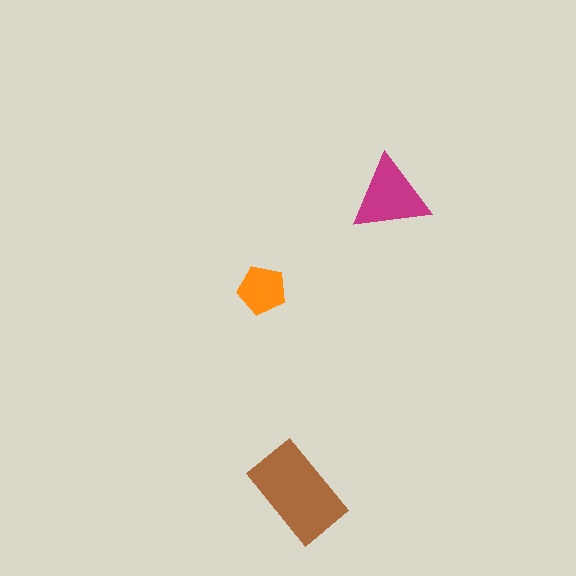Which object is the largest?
The brown rectangle.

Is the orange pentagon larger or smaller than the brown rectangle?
Smaller.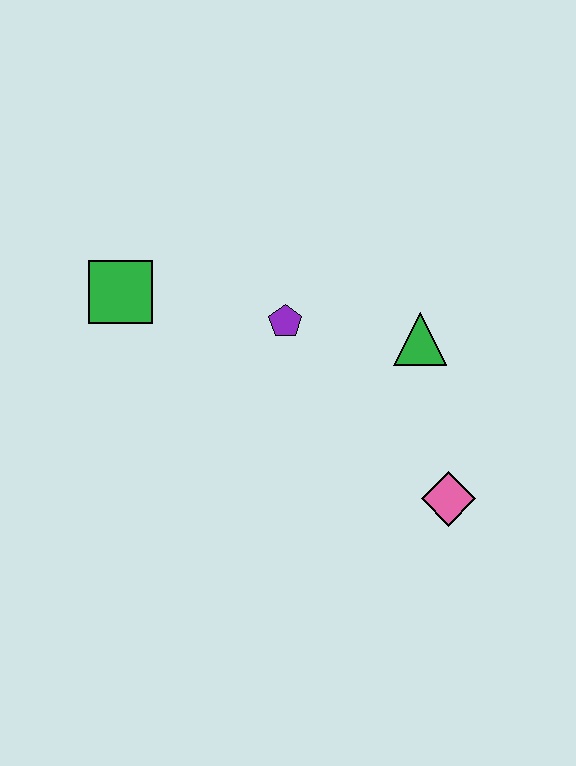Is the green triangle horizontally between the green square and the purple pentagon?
No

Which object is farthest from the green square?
The pink diamond is farthest from the green square.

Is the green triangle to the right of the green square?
Yes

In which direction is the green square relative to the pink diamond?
The green square is to the left of the pink diamond.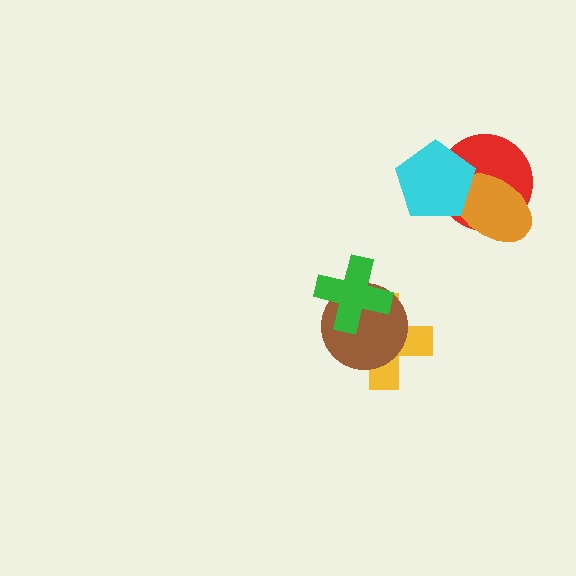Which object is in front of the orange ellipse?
The cyan pentagon is in front of the orange ellipse.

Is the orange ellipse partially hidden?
Yes, it is partially covered by another shape.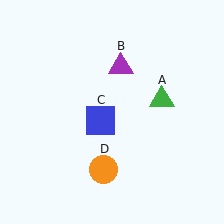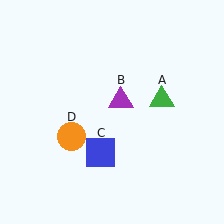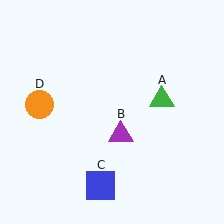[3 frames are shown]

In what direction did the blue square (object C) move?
The blue square (object C) moved down.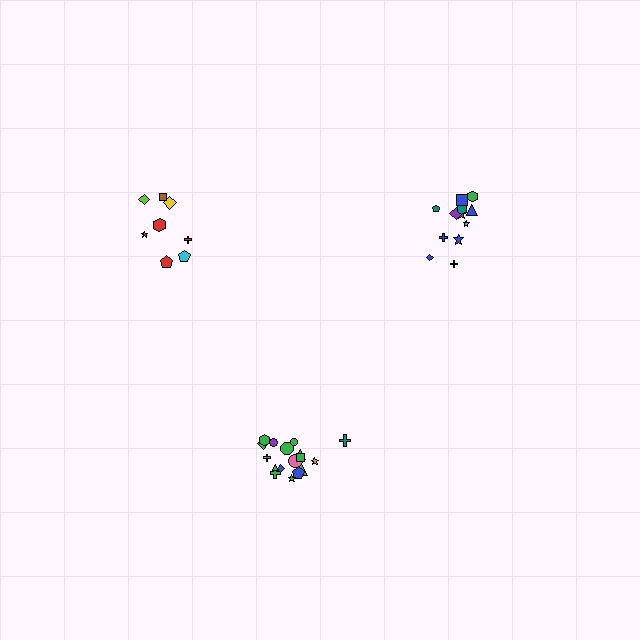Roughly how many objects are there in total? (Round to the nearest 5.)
Roughly 40 objects in total.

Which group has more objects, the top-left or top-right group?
The top-right group.